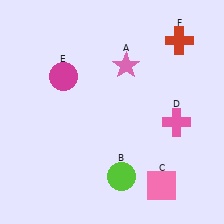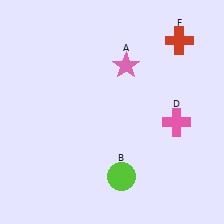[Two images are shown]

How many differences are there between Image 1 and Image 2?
There are 2 differences between the two images.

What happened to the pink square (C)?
The pink square (C) was removed in Image 2. It was in the bottom-right area of Image 1.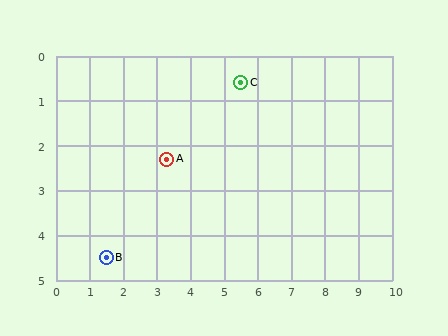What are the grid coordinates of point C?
Point C is at approximately (5.5, 0.6).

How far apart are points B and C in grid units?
Points B and C are about 5.6 grid units apart.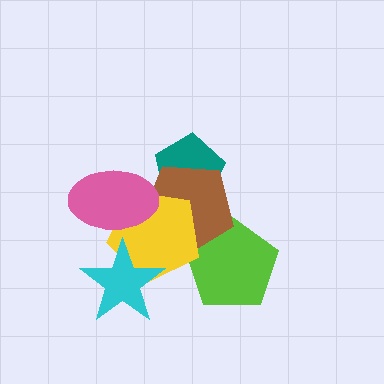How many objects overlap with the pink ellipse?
2 objects overlap with the pink ellipse.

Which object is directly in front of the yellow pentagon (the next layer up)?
The cyan star is directly in front of the yellow pentagon.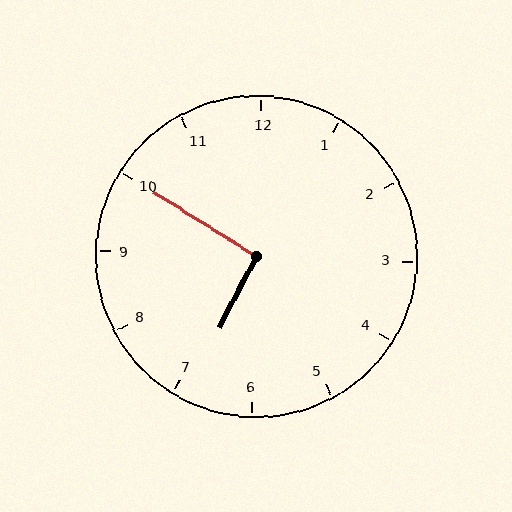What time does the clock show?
6:50.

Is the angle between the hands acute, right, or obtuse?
It is right.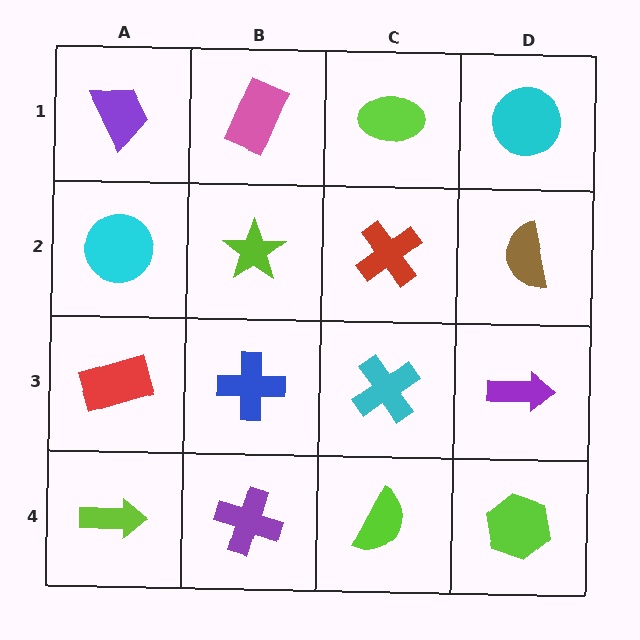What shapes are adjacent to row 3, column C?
A red cross (row 2, column C), a lime semicircle (row 4, column C), a blue cross (row 3, column B), a purple arrow (row 3, column D).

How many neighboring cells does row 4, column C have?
3.